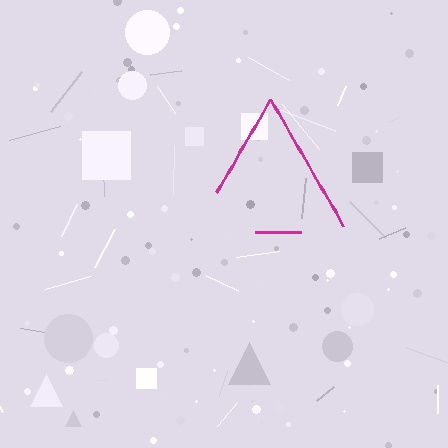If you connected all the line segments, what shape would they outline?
They would outline a triangle.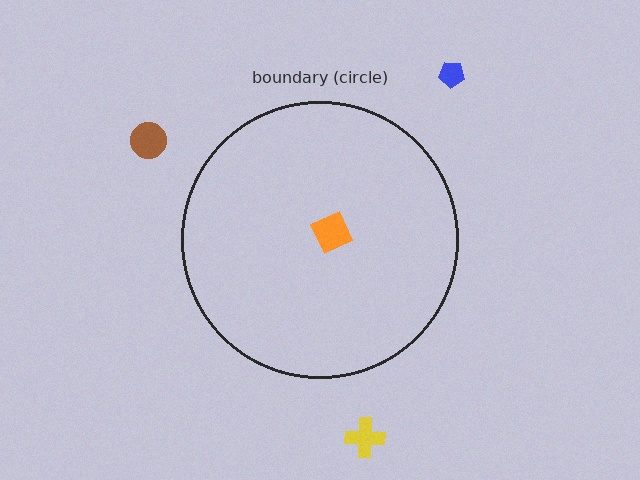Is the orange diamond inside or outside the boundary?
Inside.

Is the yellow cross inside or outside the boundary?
Outside.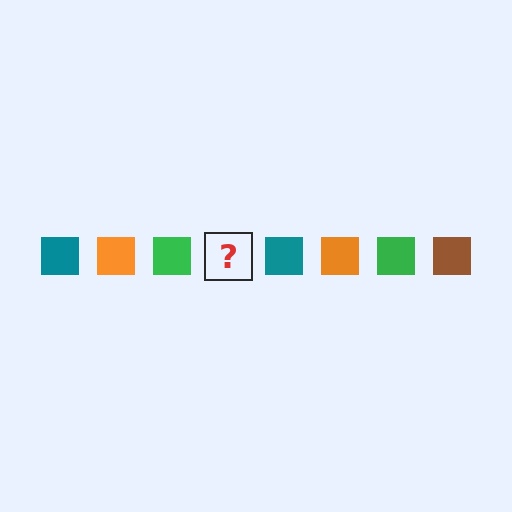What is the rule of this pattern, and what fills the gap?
The rule is that the pattern cycles through teal, orange, green, brown squares. The gap should be filled with a brown square.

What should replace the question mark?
The question mark should be replaced with a brown square.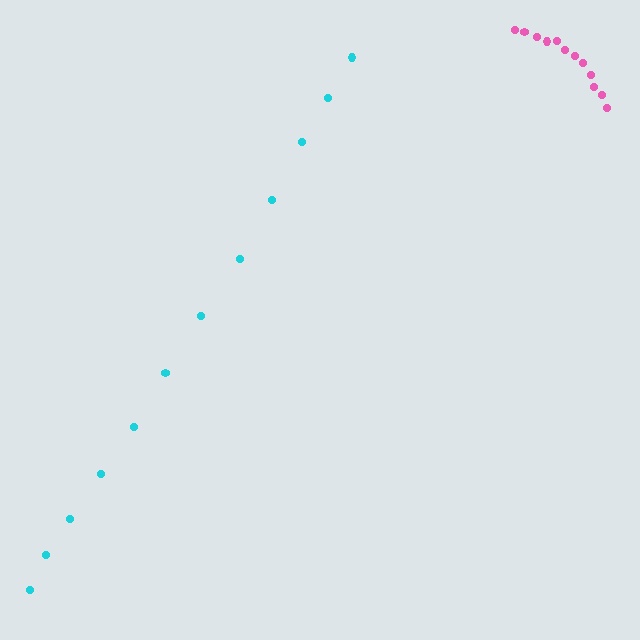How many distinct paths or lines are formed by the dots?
There are 2 distinct paths.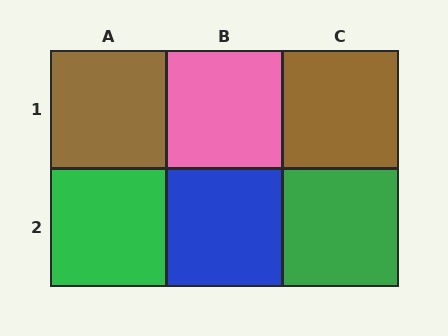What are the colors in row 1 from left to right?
Brown, pink, brown.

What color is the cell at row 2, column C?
Green.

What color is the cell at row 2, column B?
Blue.